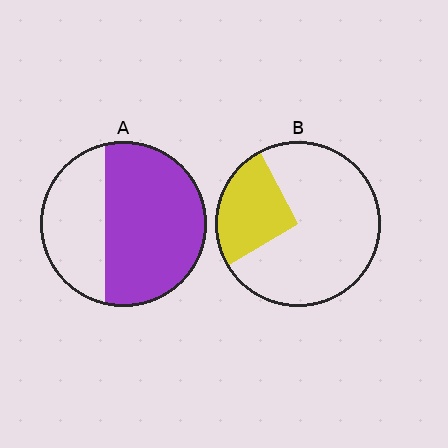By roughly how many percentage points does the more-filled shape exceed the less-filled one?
By roughly 40 percentage points (A over B).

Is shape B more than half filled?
No.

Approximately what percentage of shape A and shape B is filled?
A is approximately 65% and B is approximately 25%.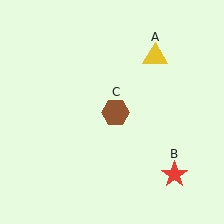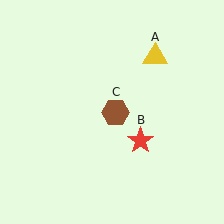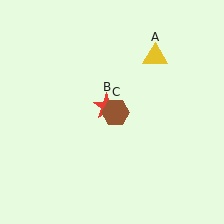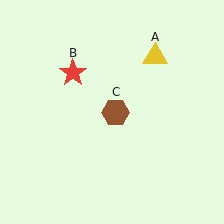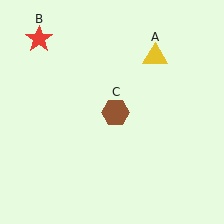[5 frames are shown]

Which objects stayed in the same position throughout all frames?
Yellow triangle (object A) and brown hexagon (object C) remained stationary.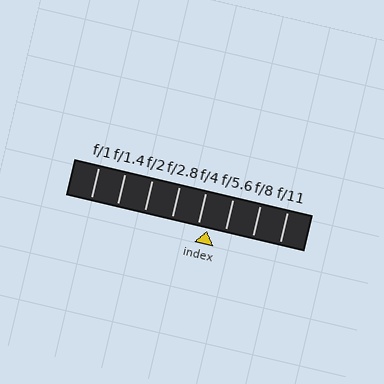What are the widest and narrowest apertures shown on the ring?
The widest aperture shown is f/1 and the narrowest is f/11.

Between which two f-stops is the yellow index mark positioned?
The index mark is between f/4 and f/5.6.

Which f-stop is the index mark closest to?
The index mark is closest to f/4.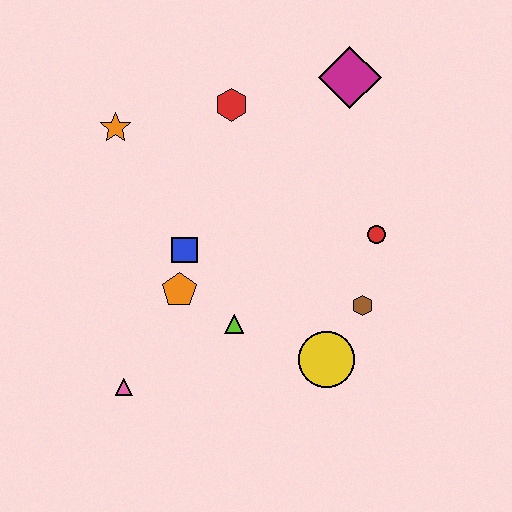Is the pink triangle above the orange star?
No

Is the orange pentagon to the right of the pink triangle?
Yes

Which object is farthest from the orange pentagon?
The magenta diamond is farthest from the orange pentagon.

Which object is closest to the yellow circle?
The brown hexagon is closest to the yellow circle.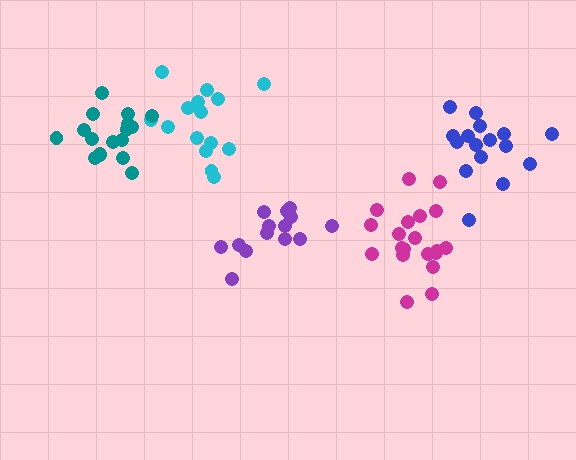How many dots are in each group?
Group 1: 14 dots, Group 2: 16 dots, Group 3: 20 dots, Group 4: 15 dots, Group 5: 18 dots (83 total).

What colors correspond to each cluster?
The clusters are colored: purple, blue, magenta, cyan, teal.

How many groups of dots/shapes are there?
There are 5 groups.